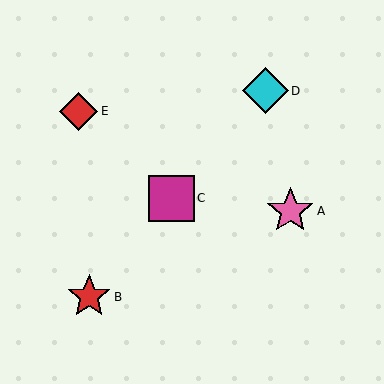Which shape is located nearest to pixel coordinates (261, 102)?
The cyan diamond (labeled D) at (265, 91) is nearest to that location.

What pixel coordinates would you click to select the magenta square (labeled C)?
Click at (171, 198) to select the magenta square C.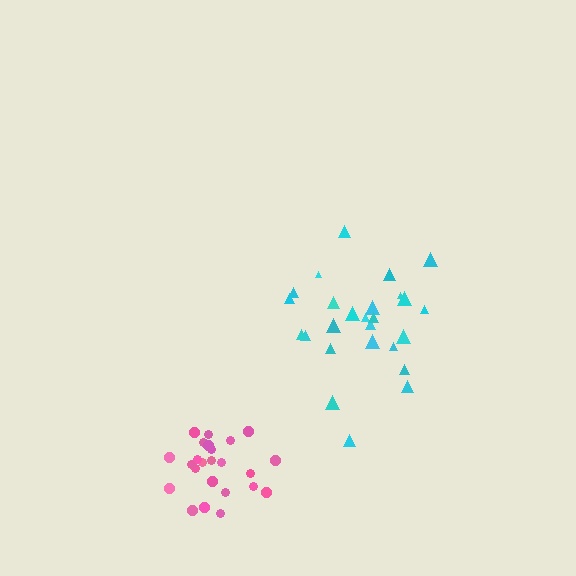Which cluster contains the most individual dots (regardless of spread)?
Cyan (26).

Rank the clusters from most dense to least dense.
pink, cyan.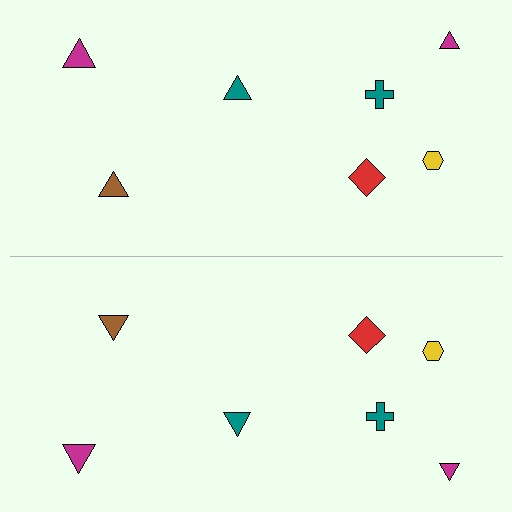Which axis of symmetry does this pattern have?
The pattern has a horizontal axis of symmetry running through the center of the image.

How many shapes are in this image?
There are 14 shapes in this image.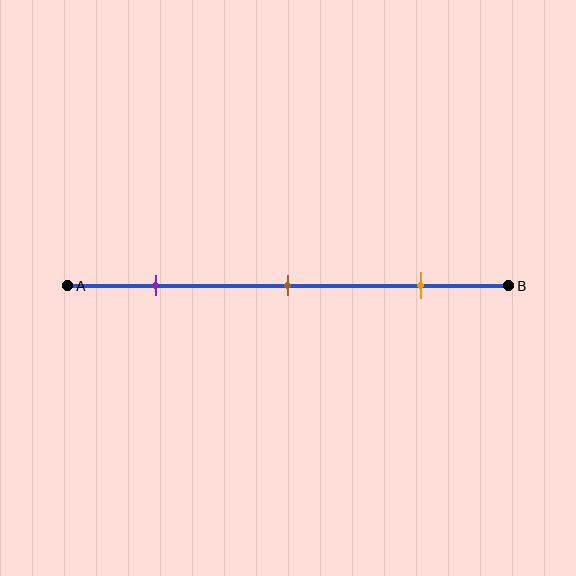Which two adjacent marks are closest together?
The purple and brown marks are the closest adjacent pair.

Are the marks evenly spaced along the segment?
Yes, the marks are approximately evenly spaced.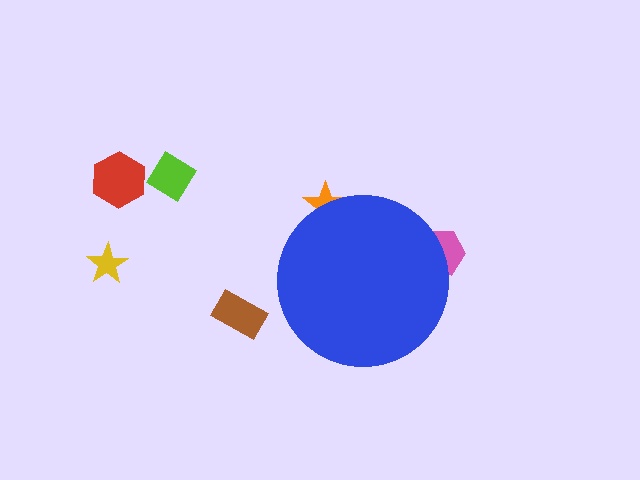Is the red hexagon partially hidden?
No, the red hexagon is fully visible.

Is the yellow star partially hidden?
No, the yellow star is fully visible.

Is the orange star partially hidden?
Yes, the orange star is partially hidden behind the blue circle.